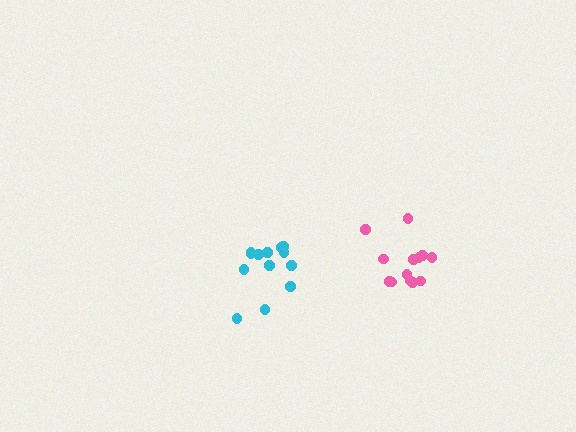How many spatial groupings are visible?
There are 2 spatial groupings.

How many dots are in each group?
Group 1: 13 dots, Group 2: 13 dots (26 total).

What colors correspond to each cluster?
The clusters are colored: cyan, pink.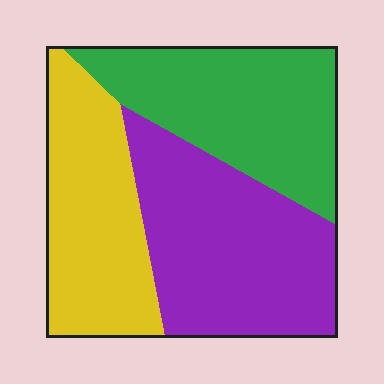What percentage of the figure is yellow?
Yellow takes up about one third (1/3) of the figure.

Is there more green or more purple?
Purple.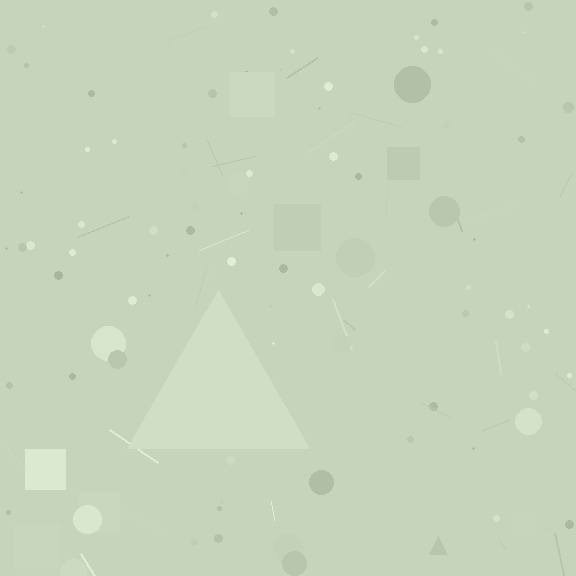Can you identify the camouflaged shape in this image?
The camouflaged shape is a triangle.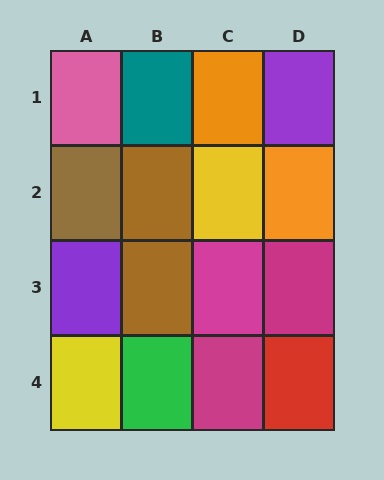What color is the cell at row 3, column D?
Magenta.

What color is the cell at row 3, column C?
Magenta.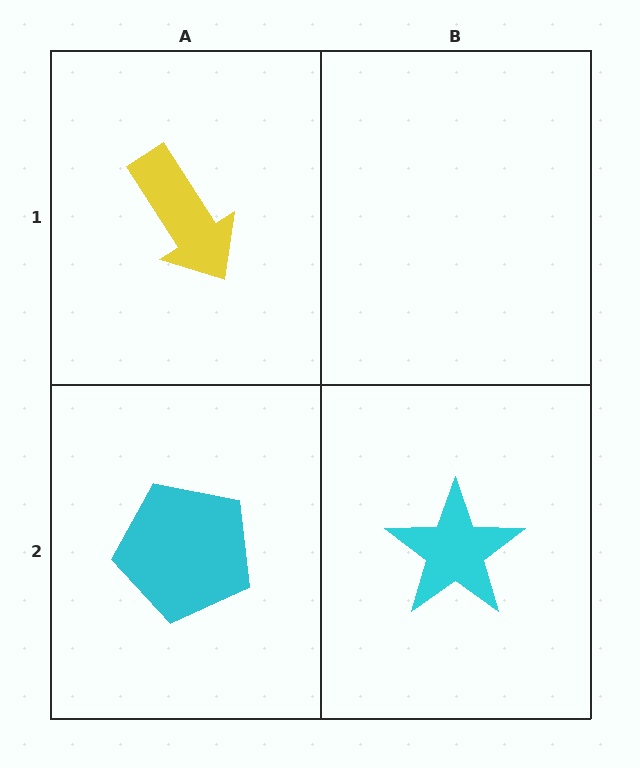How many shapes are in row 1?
1 shape.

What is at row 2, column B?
A cyan star.